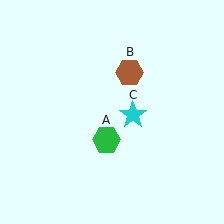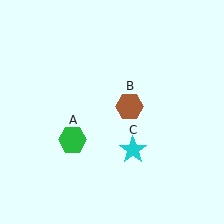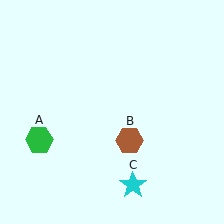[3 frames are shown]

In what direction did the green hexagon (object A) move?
The green hexagon (object A) moved left.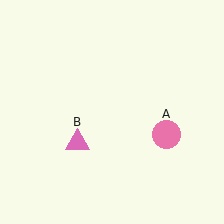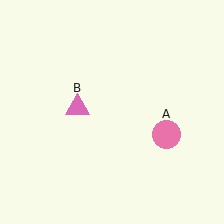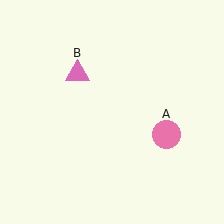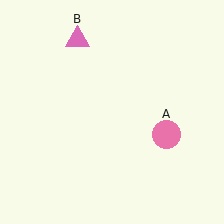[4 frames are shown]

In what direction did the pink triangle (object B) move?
The pink triangle (object B) moved up.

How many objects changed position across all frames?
1 object changed position: pink triangle (object B).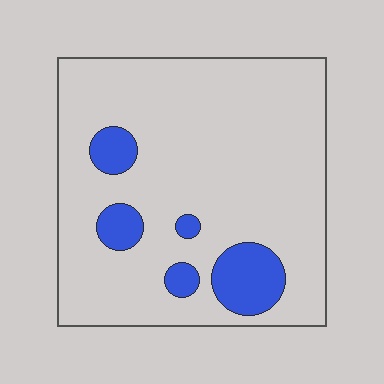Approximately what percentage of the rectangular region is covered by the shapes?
Approximately 15%.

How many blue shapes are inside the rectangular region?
5.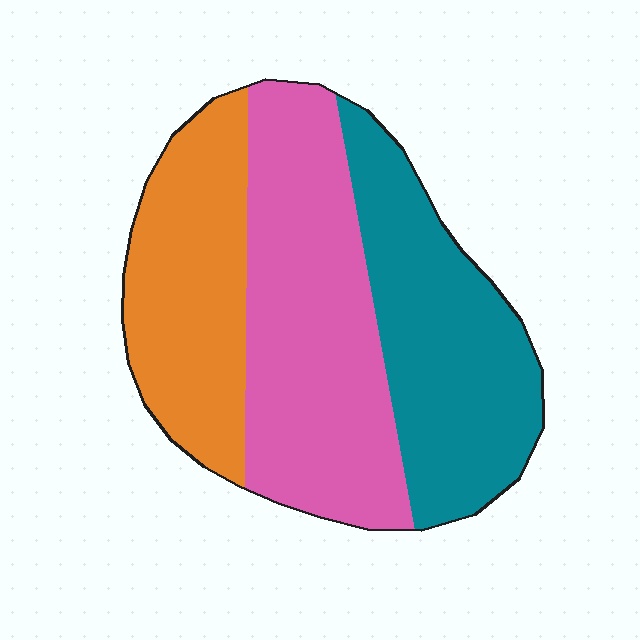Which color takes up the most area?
Pink, at roughly 40%.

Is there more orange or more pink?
Pink.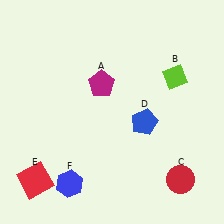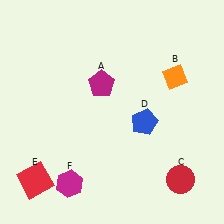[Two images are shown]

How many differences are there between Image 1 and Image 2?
There are 2 differences between the two images.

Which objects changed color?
B changed from lime to orange. F changed from blue to magenta.